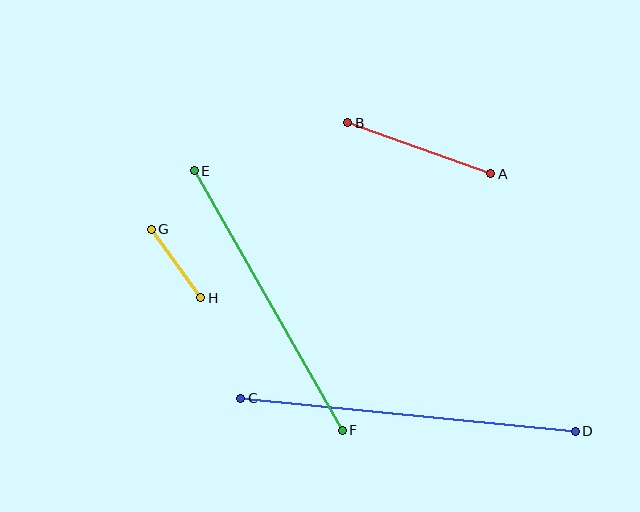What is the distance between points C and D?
The distance is approximately 336 pixels.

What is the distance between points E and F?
The distance is approximately 299 pixels.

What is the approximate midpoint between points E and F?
The midpoint is at approximately (268, 301) pixels.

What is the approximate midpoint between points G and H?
The midpoint is at approximately (176, 263) pixels.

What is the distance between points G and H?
The distance is approximately 85 pixels.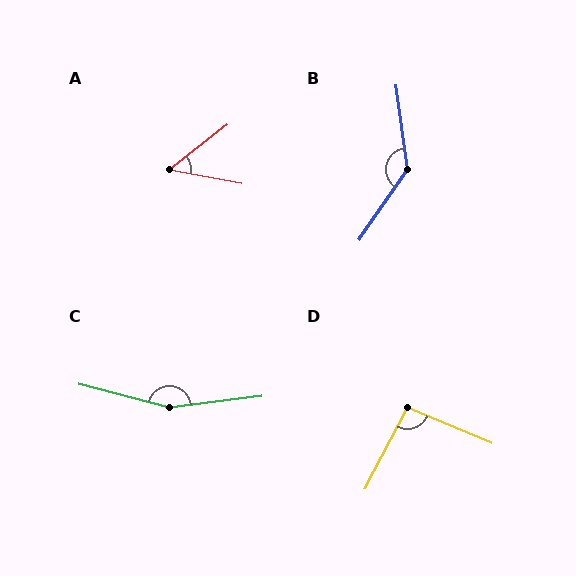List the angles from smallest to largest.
A (48°), D (94°), B (137°), C (158°).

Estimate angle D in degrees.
Approximately 94 degrees.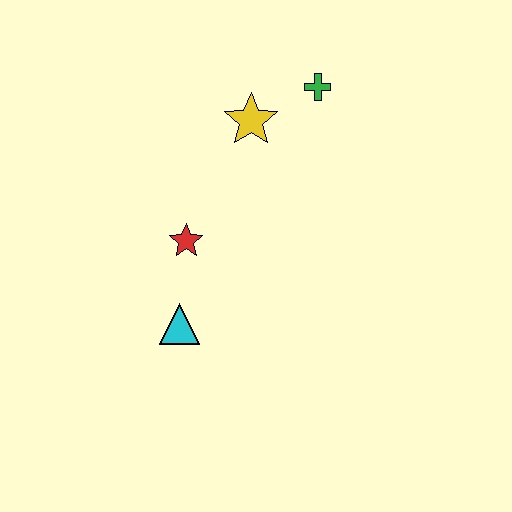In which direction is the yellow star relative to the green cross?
The yellow star is to the left of the green cross.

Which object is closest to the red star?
The cyan triangle is closest to the red star.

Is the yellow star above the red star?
Yes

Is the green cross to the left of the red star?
No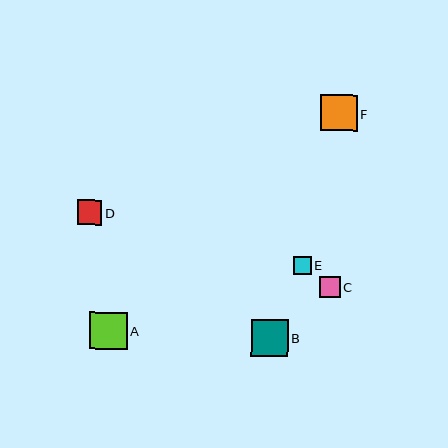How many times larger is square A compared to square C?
Square A is approximately 1.8 times the size of square C.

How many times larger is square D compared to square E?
Square D is approximately 1.4 times the size of square E.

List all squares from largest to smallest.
From largest to smallest: A, B, F, D, C, E.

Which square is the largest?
Square A is the largest with a size of approximately 37 pixels.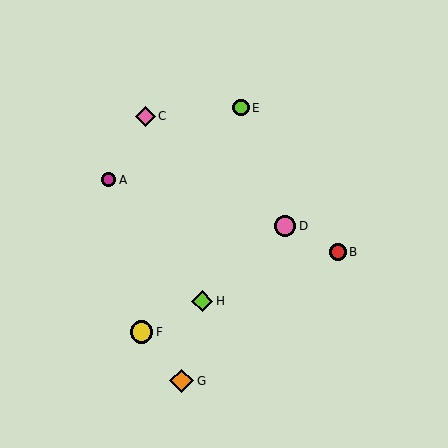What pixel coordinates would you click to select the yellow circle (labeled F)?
Click at (142, 332) to select the yellow circle F.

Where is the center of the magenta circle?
The center of the magenta circle is at (108, 180).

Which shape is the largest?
The orange diamond (labeled G) is the largest.